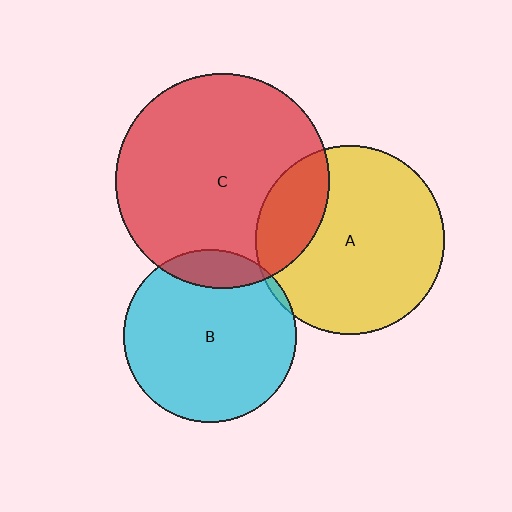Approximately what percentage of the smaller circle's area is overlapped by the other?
Approximately 5%.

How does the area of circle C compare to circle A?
Approximately 1.3 times.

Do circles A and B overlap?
Yes.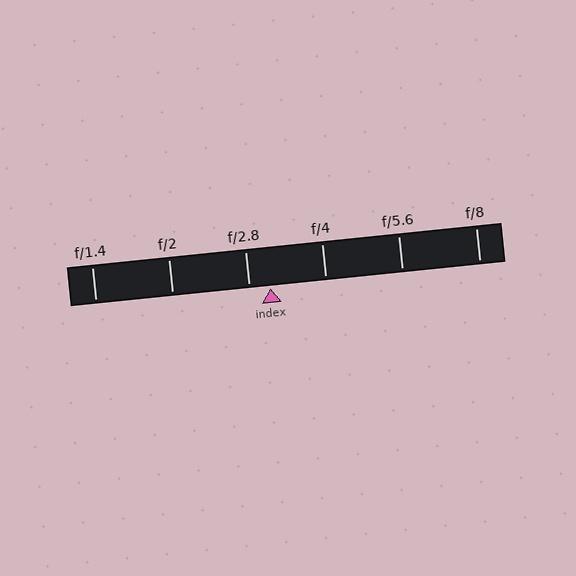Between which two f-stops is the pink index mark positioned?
The index mark is between f/2.8 and f/4.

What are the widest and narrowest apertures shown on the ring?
The widest aperture shown is f/1.4 and the narrowest is f/8.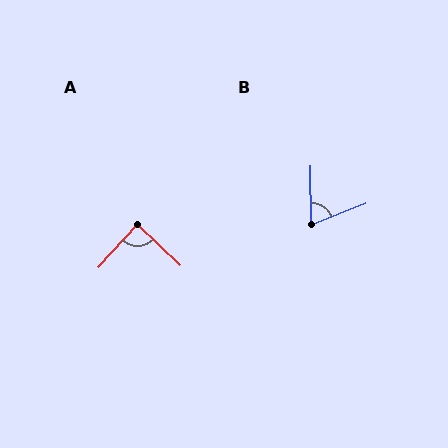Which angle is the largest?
A, at approximately 89 degrees.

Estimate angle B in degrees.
Approximately 68 degrees.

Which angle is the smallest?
B, at approximately 68 degrees.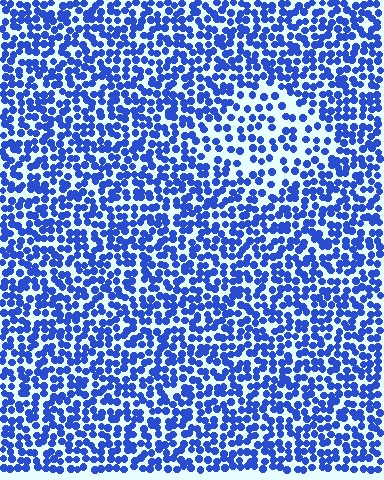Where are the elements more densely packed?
The elements are more densely packed outside the diamond boundary.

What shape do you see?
I see a diamond.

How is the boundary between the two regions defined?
The boundary is defined by a change in element density (approximately 1.9x ratio). All elements are the same color, size, and shape.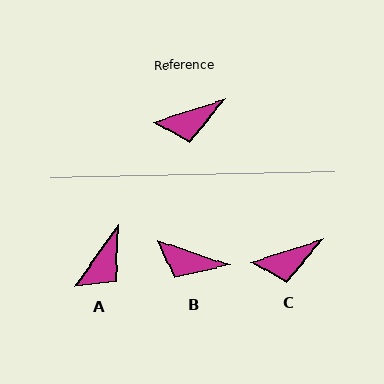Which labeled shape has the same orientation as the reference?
C.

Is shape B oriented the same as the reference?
No, it is off by about 36 degrees.